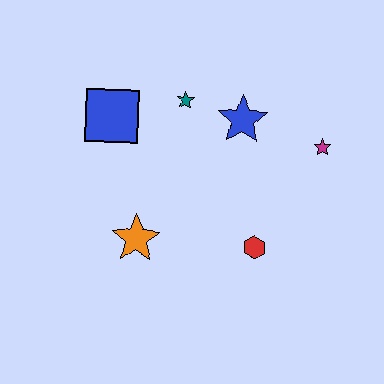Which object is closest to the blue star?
The teal star is closest to the blue star.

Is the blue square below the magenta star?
No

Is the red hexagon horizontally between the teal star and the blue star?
No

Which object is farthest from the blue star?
The orange star is farthest from the blue star.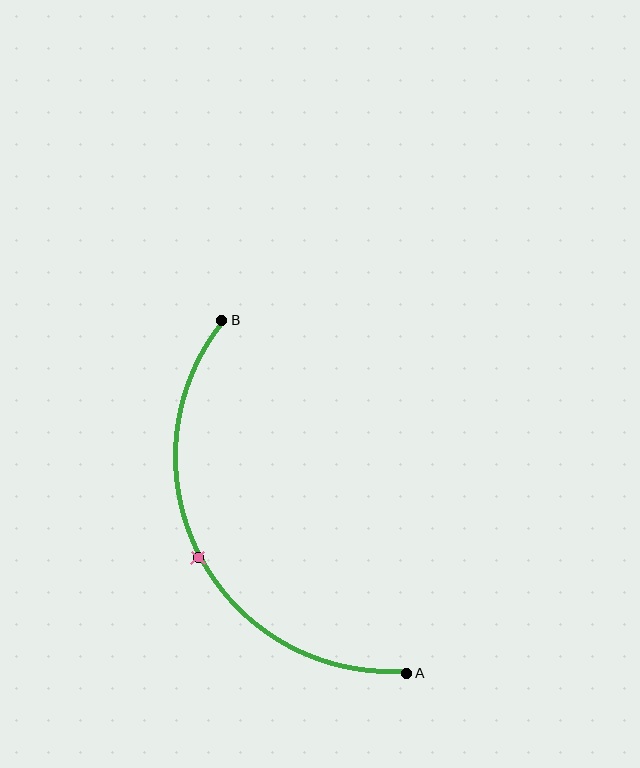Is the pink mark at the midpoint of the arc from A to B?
Yes. The pink mark lies on the arc at equal arc-length from both A and B — it is the arc midpoint.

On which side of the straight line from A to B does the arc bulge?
The arc bulges to the left of the straight line connecting A and B.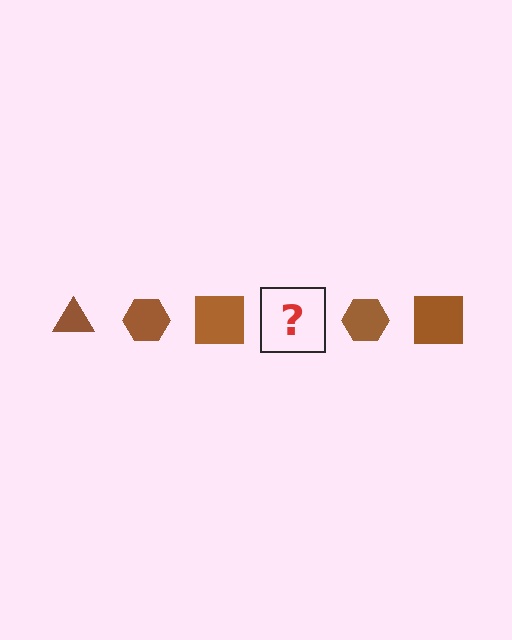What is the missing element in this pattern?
The missing element is a brown triangle.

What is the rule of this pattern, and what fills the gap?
The rule is that the pattern cycles through triangle, hexagon, square shapes in brown. The gap should be filled with a brown triangle.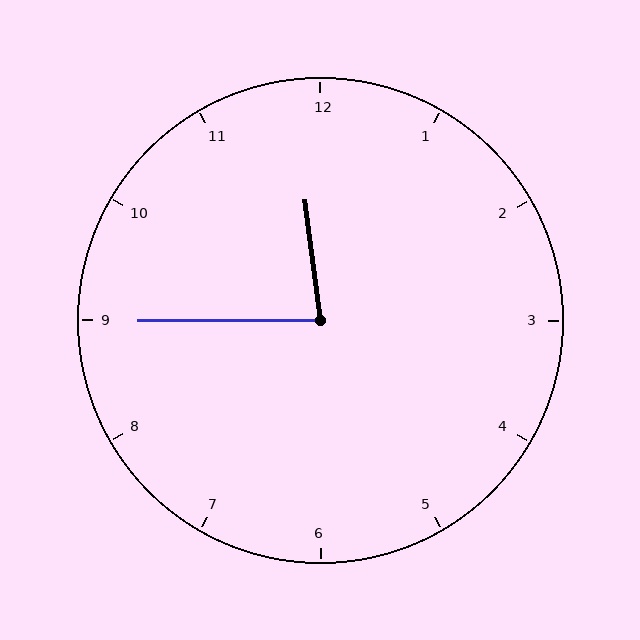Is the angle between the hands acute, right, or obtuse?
It is acute.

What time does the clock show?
11:45.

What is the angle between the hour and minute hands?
Approximately 82 degrees.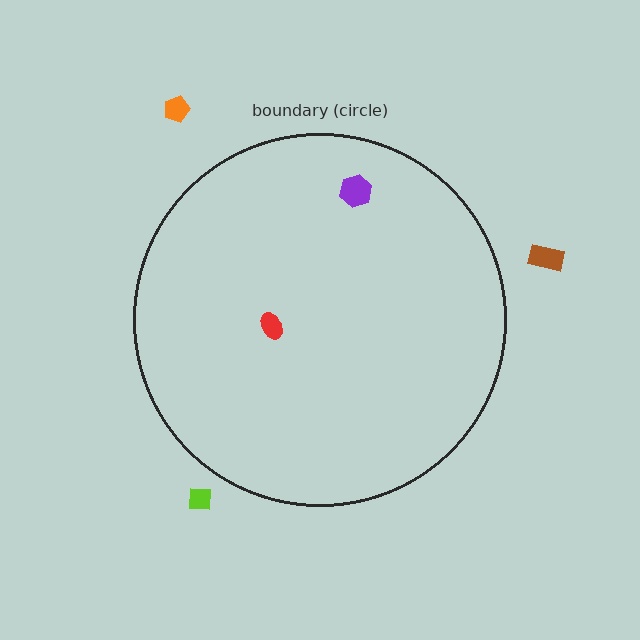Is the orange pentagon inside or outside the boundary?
Outside.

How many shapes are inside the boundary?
2 inside, 3 outside.